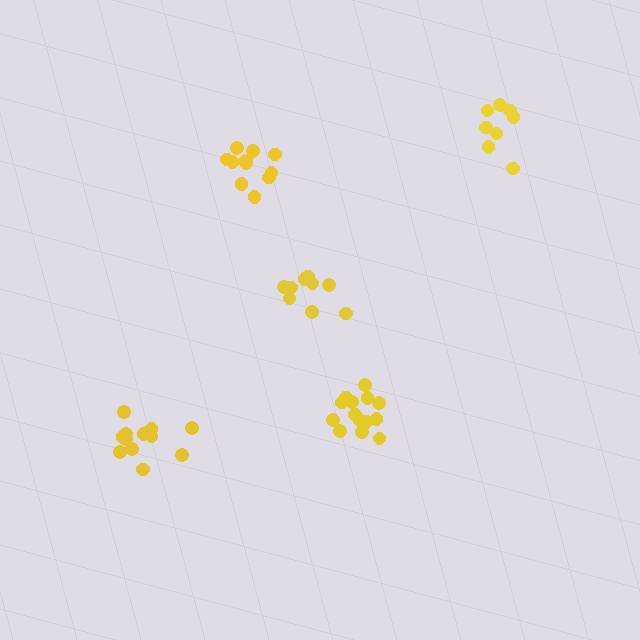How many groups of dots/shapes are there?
There are 5 groups.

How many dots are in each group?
Group 1: 11 dots, Group 2: 12 dots, Group 3: 10 dots, Group 4: 14 dots, Group 5: 8 dots (55 total).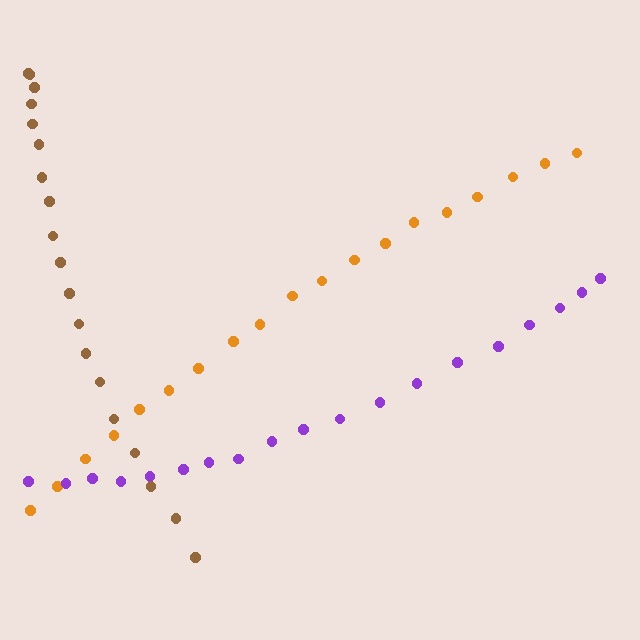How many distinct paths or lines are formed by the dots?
There are 3 distinct paths.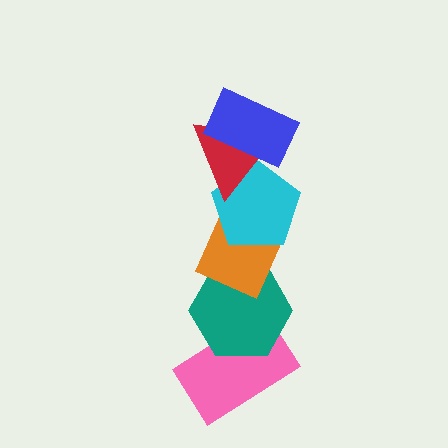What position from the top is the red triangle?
The red triangle is 2nd from the top.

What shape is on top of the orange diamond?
The cyan pentagon is on top of the orange diamond.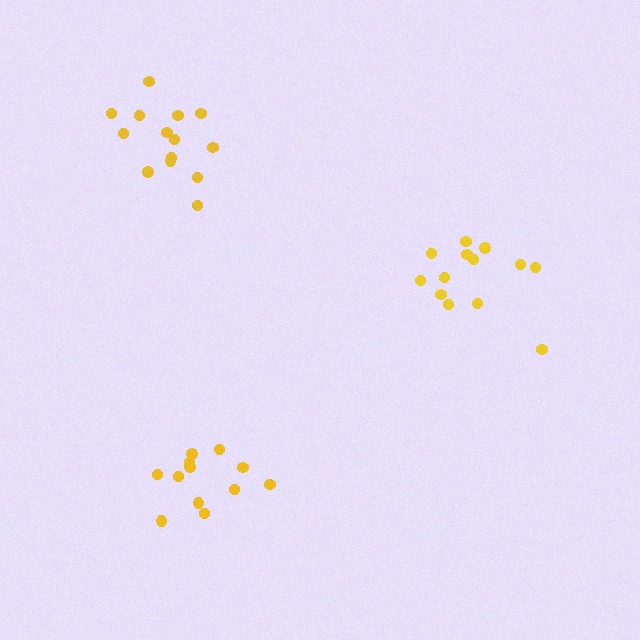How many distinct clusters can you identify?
There are 3 distinct clusters.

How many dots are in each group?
Group 1: 13 dots, Group 2: 12 dots, Group 3: 14 dots (39 total).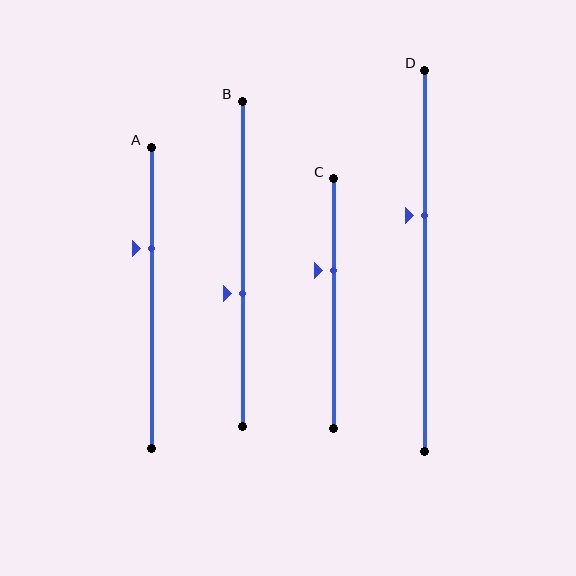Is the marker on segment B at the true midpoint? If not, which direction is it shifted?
No, the marker on segment B is shifted downward by about 9% of the segment length.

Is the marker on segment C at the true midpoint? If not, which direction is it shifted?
No, the marker on segment C is shifted upward by about 13% of the segment length.